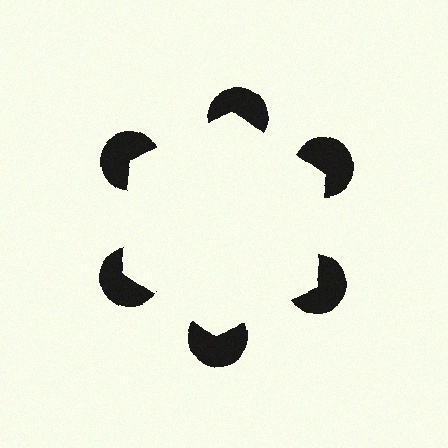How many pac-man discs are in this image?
There are 6 — one at each vertex of the illusory hexagon.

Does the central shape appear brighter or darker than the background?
It typically appears slightly brighter than the background, even though no actual brightness change is drawn.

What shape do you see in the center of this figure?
An illusory hexagon — its edges are inferred from the aligned wedge cuts in the pac-man discs, not physically drawn.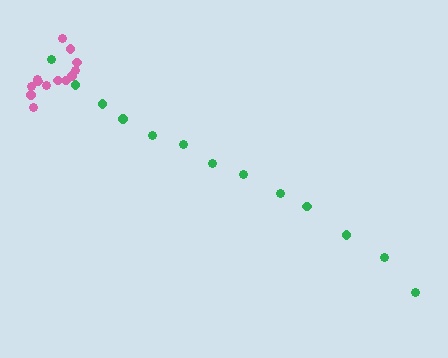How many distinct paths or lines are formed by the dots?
There are 2 distinct paths.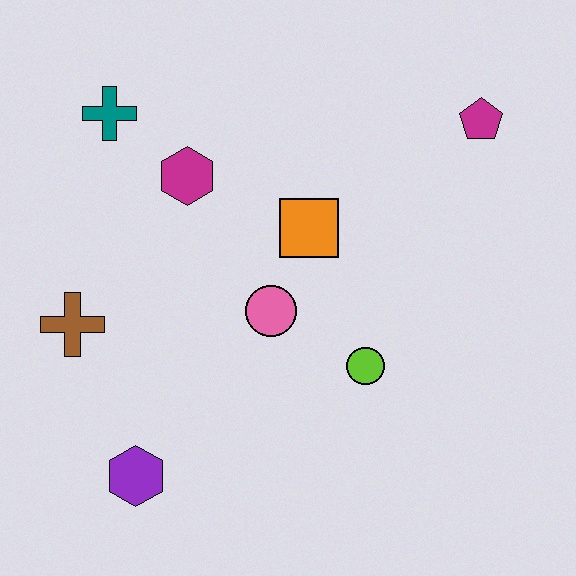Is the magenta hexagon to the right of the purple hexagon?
Yes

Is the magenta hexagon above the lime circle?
Yes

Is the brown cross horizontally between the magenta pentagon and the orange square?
No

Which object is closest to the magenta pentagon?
The orange square is closest to the magenta pentagon.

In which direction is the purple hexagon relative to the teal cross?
The purple hexagon is below the teal cross.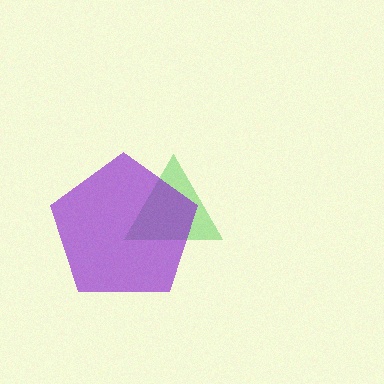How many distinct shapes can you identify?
There are 2 distinct shapes: a green triangle, a purple pentagon.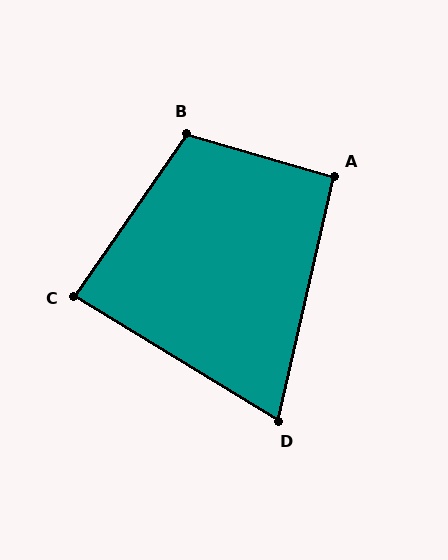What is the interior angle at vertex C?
Approximately 87 degrees (approximately right).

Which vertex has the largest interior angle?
B, at approximately 108 degrees.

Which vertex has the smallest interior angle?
D, at approximately 72 degrees.